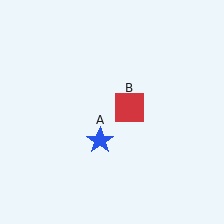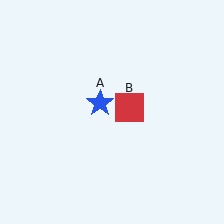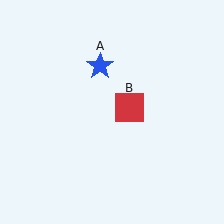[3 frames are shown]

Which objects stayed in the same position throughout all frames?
Red square (object B) remained stationary.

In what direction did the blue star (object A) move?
The blue star (object A) moved up.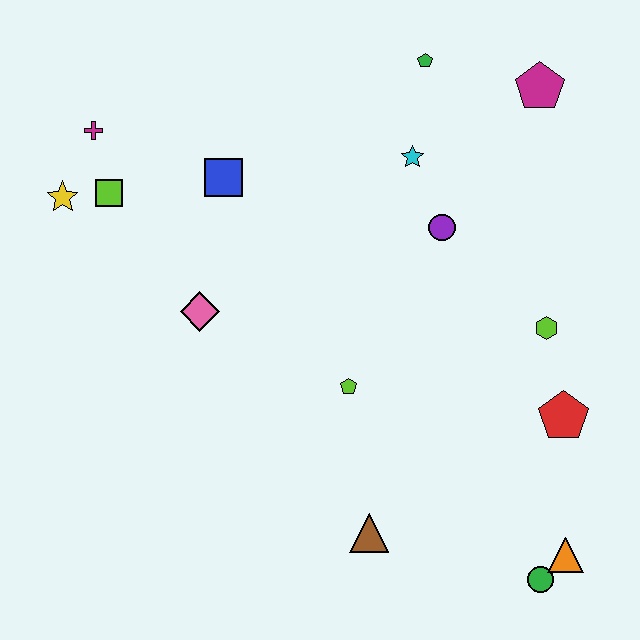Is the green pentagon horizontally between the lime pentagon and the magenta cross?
No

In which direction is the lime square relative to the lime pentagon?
The lime square is to the left of the lime pentagon.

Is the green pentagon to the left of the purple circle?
Yes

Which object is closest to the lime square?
The yellow star is closest to the lime square.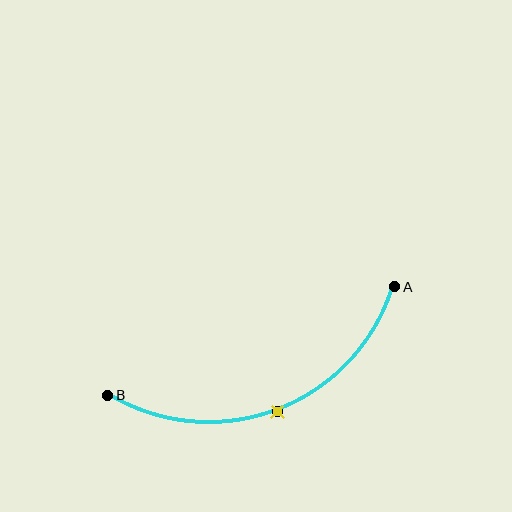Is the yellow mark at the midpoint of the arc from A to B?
Yes. The yellow mark lies on the arc at equal arc-length from both A and B — it is the arc midpoint.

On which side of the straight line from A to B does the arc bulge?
The arc bulges below the straight line connecting A and B.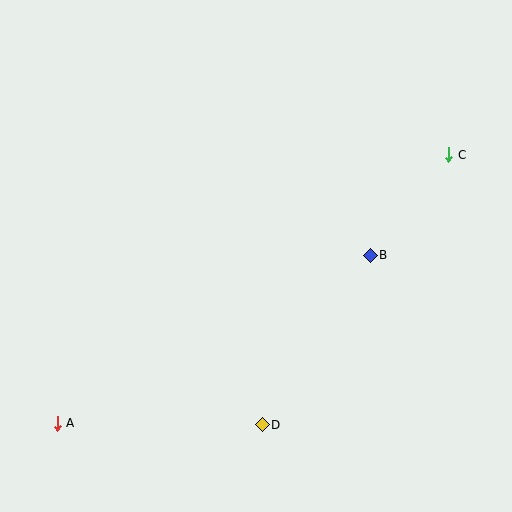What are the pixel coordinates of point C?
Point C is at (449, 155).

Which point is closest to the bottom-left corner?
Point A is closest to the bottom-left corner.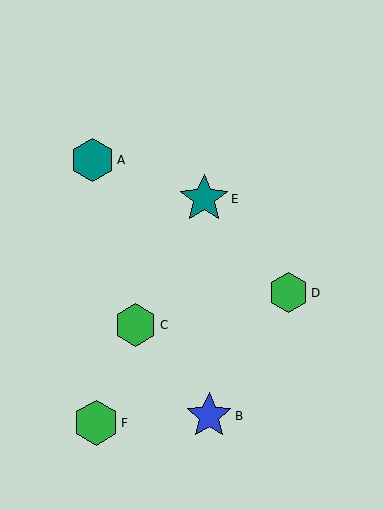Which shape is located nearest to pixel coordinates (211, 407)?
The blue star (labeled B) at (209, 416) is nearest to that location.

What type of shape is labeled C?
Shape C is a green hexagon.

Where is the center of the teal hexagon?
The center of the teal hexagon is at (93, 160).